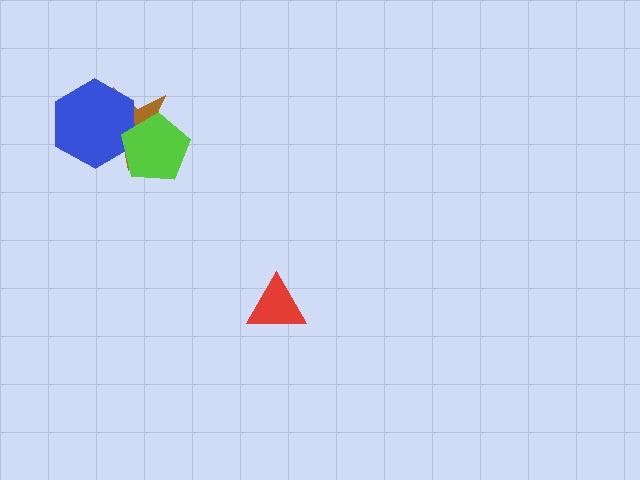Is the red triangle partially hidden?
No, no other shape covers it.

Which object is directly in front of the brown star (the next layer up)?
The blue hexagon is directly in front of the brown star.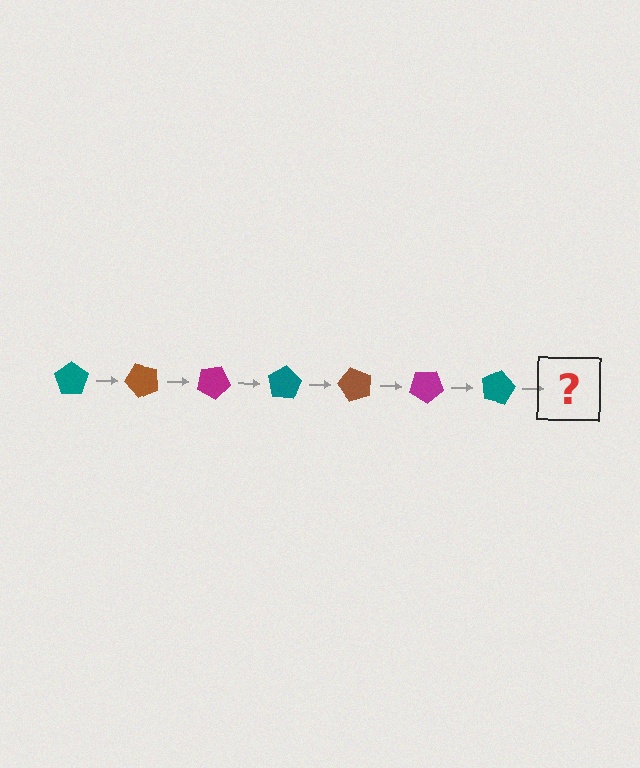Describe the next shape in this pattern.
It should be a brown pentagon, rotated 350 degrees from the start.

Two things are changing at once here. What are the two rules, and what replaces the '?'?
The two rules are that it rotates 50 degrees each step and the color cycles through teal, brown, and magenta. The '?' should be a brown pentagon, rotated 350 degrees from the start.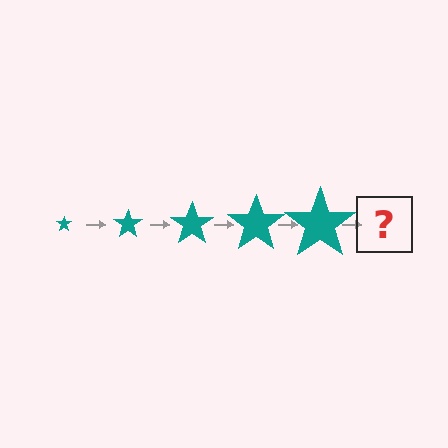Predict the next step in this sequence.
The next step is a teal star, larger than the previous one.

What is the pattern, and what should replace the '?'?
The pattern is that the star gets progressively larger each step. The '?' should be a teal star, larger than the previous one.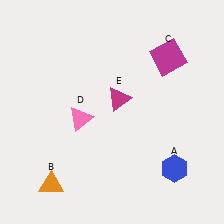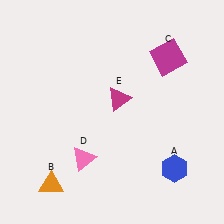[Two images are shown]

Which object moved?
The pink triangle (D) moved down.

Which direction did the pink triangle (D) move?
The pink triangle (D) moved down.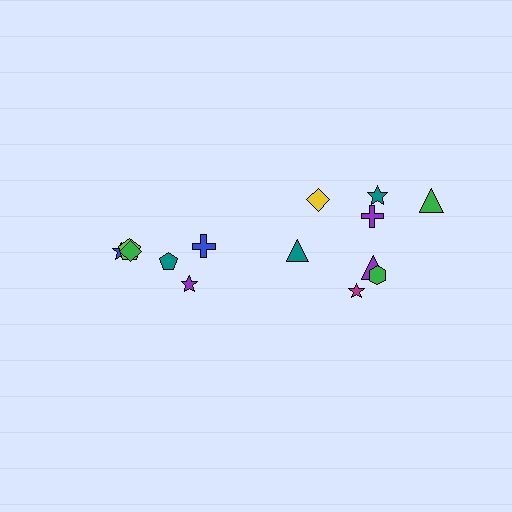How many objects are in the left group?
There are 6 objects.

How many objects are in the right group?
There are 8 objects.